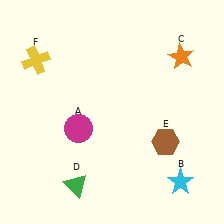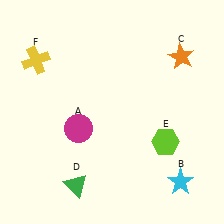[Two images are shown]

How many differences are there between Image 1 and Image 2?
There is 1 difference between the two images.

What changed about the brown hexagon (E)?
In Image 1, E is brown. In Image 2, it changed to lime.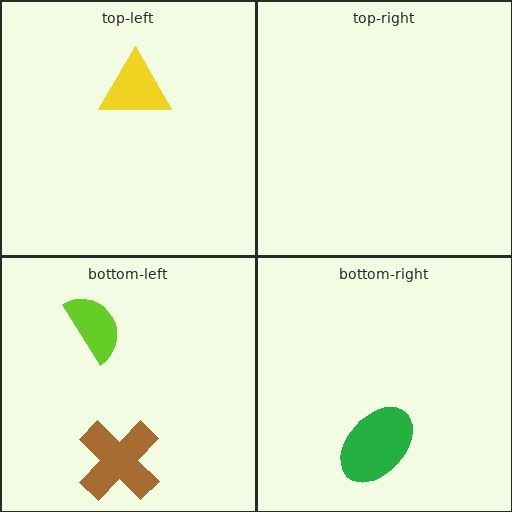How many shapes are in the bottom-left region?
2.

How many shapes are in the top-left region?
1.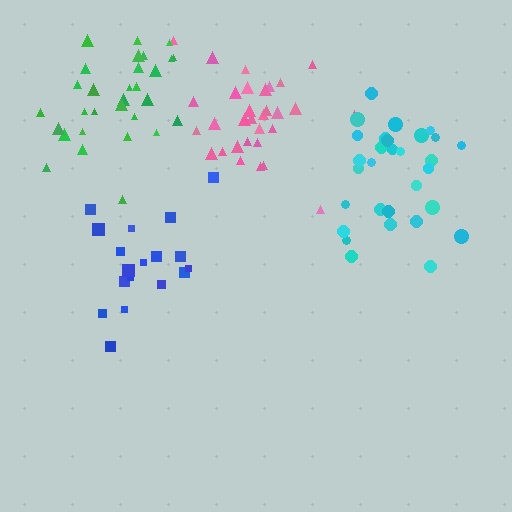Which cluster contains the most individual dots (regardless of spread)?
Pink (31).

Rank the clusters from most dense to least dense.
cyan, blue, pink, green.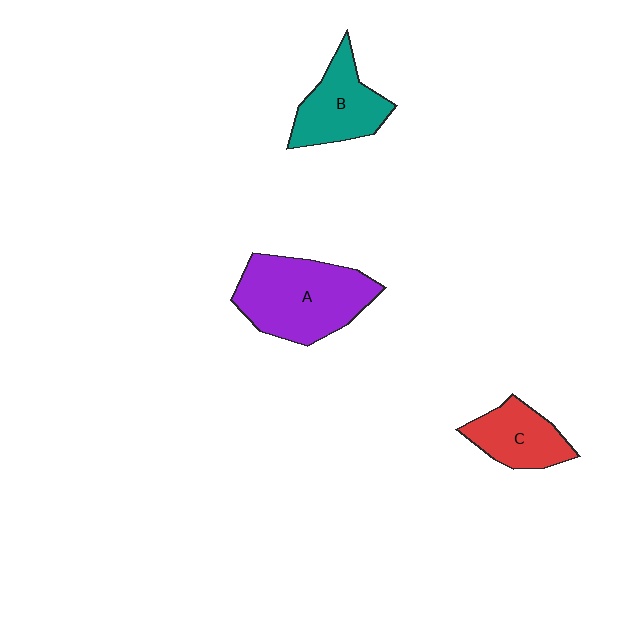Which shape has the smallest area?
Shape C (red).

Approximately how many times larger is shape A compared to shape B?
Approximately 1.6 times.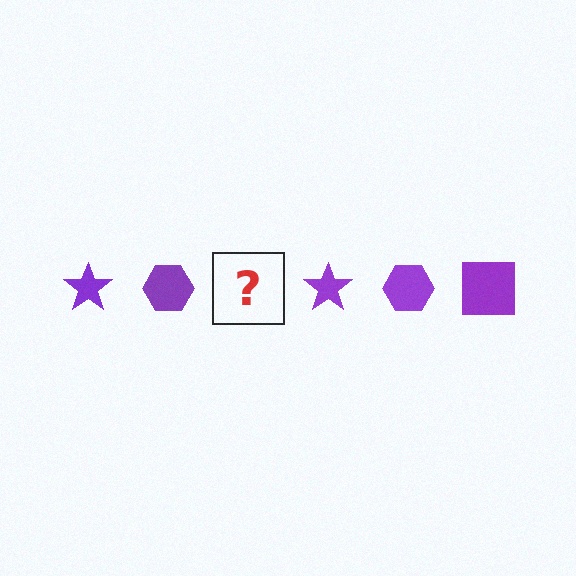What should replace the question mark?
The question mark should be replaced with a purple square.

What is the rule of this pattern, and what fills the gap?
The rule is that the pattern cycles through star, hexagon, square shapes in purple. The gap should be filled with a purple square.